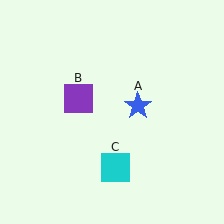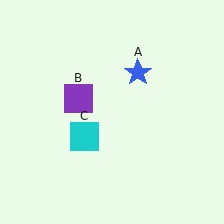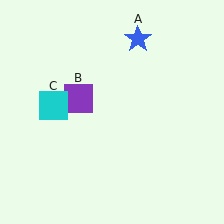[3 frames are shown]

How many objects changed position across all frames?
2 objects changed position: blue star (object A), cyan square (object C).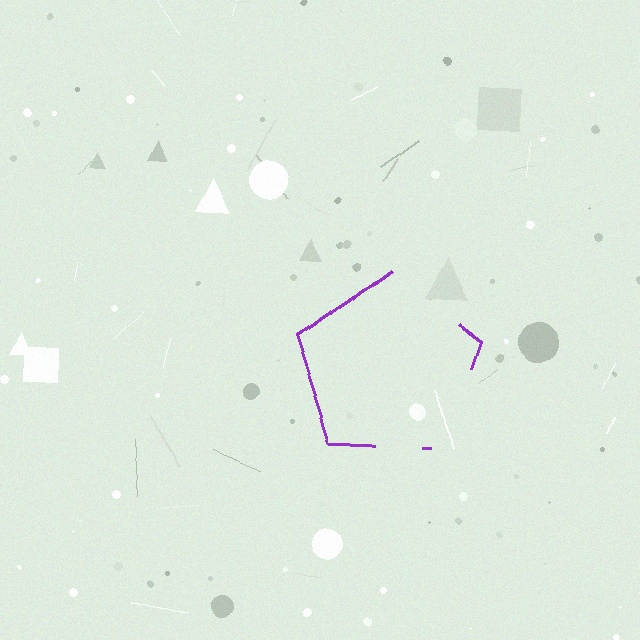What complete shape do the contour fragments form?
The contour fragments form a pentagon.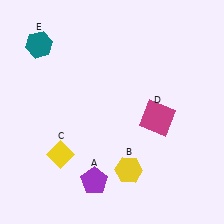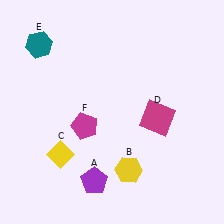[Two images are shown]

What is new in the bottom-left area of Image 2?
A magenta pentagon (F) was added in the bottom-left area of Image 2.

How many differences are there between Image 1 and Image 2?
There is 1 difference between the two images.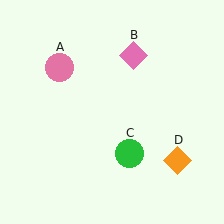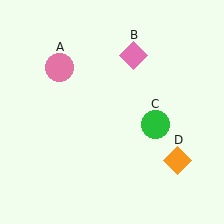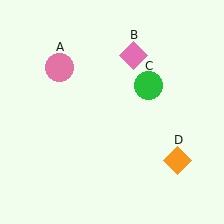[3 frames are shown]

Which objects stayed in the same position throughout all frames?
Pink circle (object A) and pink diamond (object B) and orange diamond (object D) remained stationary.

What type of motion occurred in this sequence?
The green circle (object C) rotated counterclockwise around the center of the scene.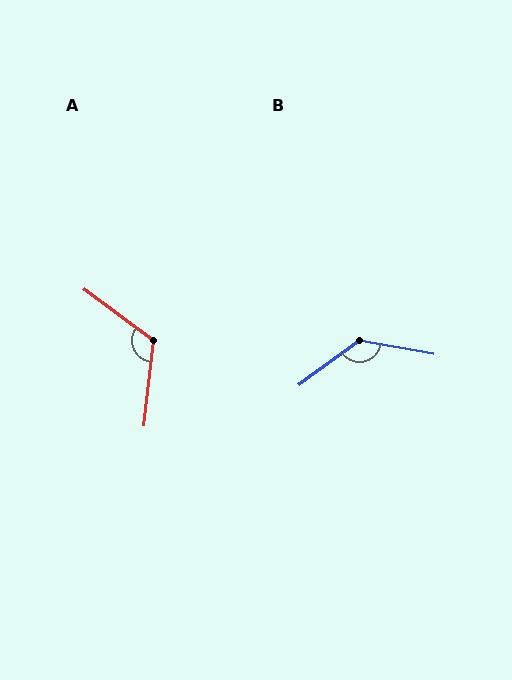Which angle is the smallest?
A, at approximately 120 degrees.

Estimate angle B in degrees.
Approximately 133 degrees.